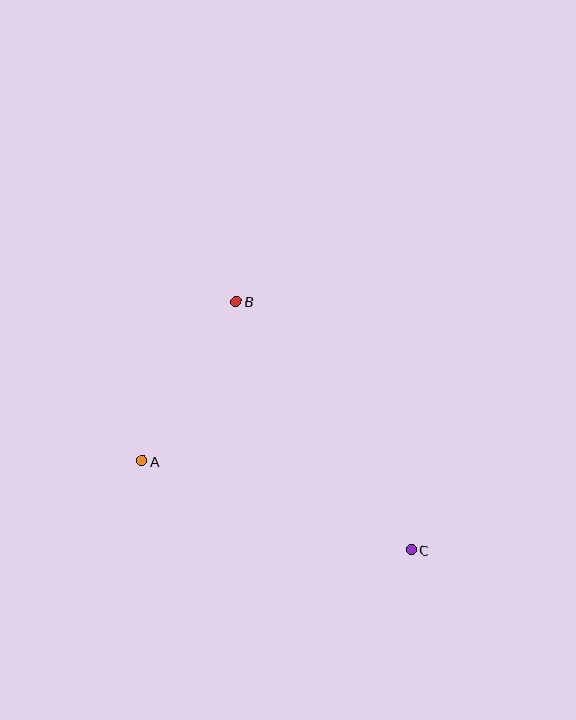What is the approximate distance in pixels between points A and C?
The distance between A and C is approximately 284 pixels.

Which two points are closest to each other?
Points A and B are closest to each other.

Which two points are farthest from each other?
Points B and C are farthest from each other.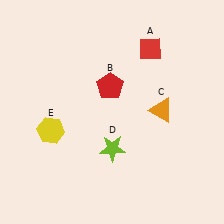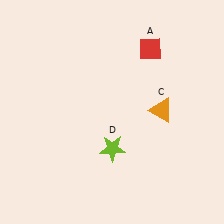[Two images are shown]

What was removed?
The red pentagon (B), the yellow hexagon (E) were removed in Image 2.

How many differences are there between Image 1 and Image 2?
There are 2 differences between the two images.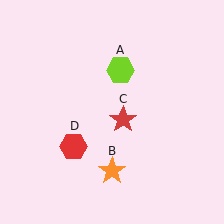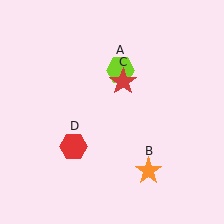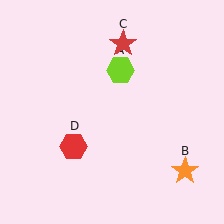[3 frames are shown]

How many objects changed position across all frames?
2 objects changed position: orange star (object B), red star (object C).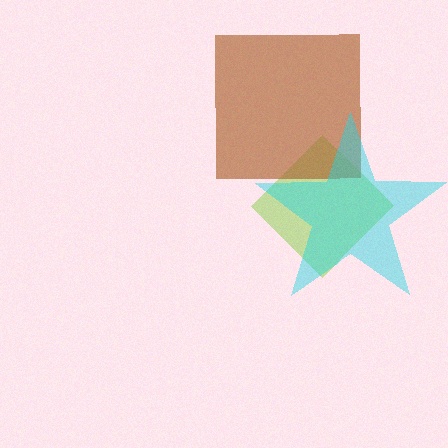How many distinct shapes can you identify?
There are 3 distinct shapes: a lime diamond, a brown square, a cyan star.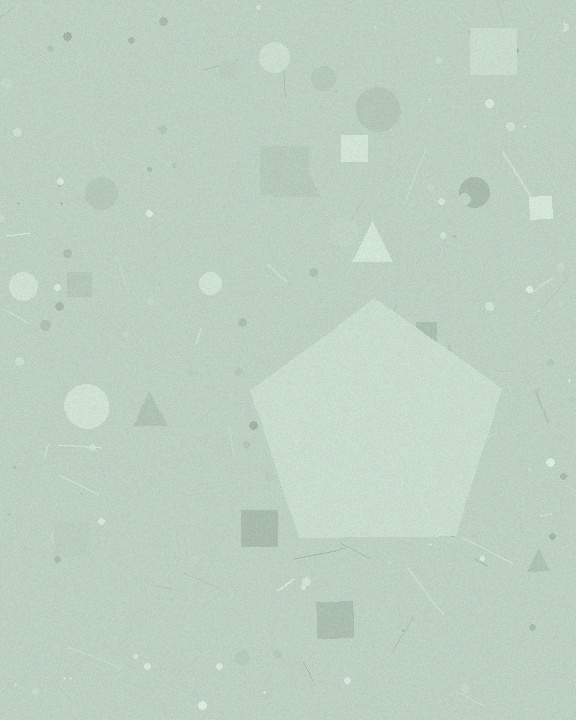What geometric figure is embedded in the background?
A pentagon is embedded in the background.